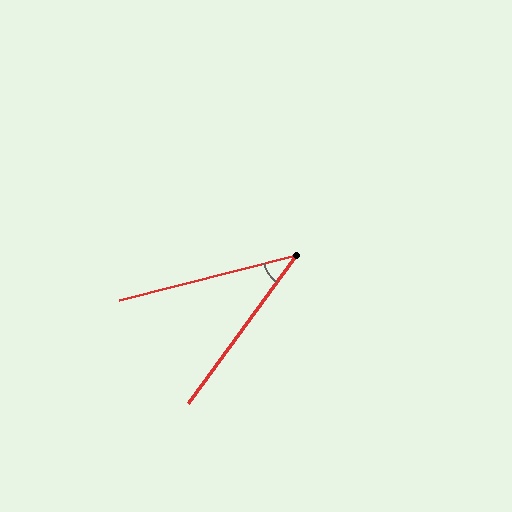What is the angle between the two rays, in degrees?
Approximately 40 degrees.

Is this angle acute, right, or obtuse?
It is acute.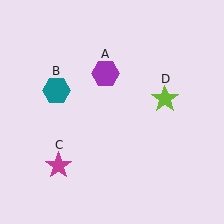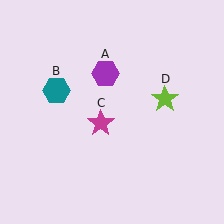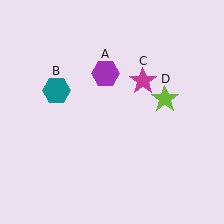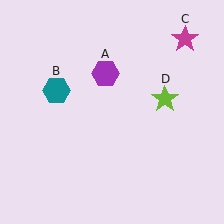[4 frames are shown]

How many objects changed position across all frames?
1 object changed position: magenta star (object C).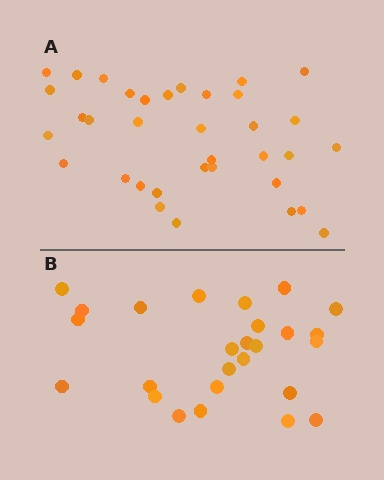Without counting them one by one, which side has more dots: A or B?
Region A (the top region) has more dots.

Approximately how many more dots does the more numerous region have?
Region A has roughly 8 or so more dots than region B.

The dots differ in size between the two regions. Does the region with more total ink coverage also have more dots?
No. Region B has more total ink coverage because its dots are larger, but region A actually contains more individual dots. Total area can be misleading — the number of items is what matters here.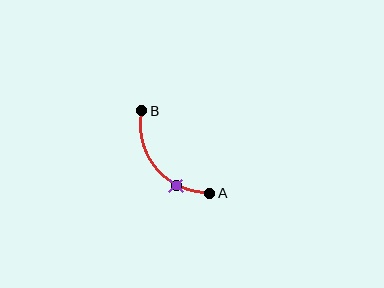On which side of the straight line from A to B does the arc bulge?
The arc bulges below and to the left of the straight line connecting A and B.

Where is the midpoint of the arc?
The arc midpoint is the point on the curve farthest from the straight line joining A and B. It sits below and to the left of that line.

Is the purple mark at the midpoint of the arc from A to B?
No. The purple mark lies on the arc but is closer to endpoint A. The arc midpoint would be at the point on the curve equidistant along the arc from both A and B.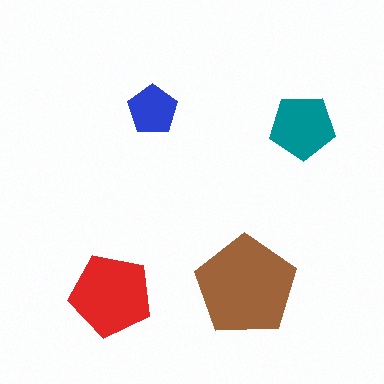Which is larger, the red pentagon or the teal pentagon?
The red one.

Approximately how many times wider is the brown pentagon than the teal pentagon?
About 1.5 times wider.